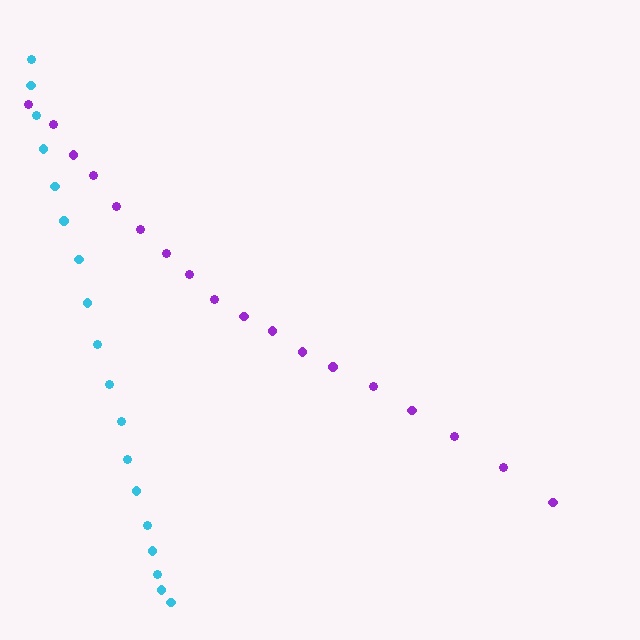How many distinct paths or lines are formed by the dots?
There are 2 distinct paths.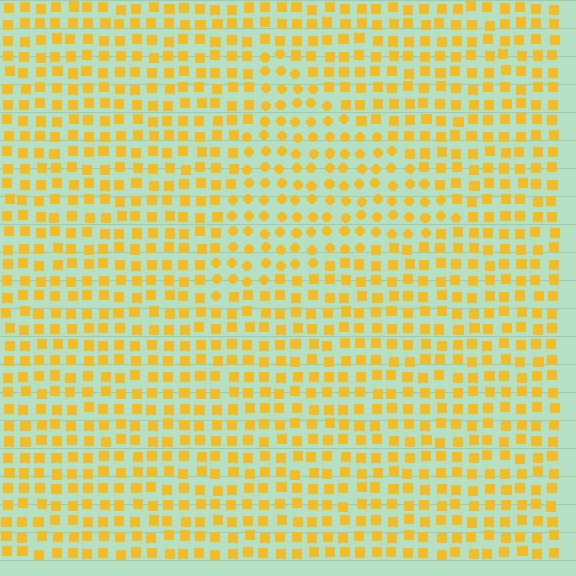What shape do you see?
I see a triangle.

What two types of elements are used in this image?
The image uses circles inside the triangle region and squares outside it.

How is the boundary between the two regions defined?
The boundary is defined by a change in element shape: circles inside vs. squares outside. All elements share the same color and spacing.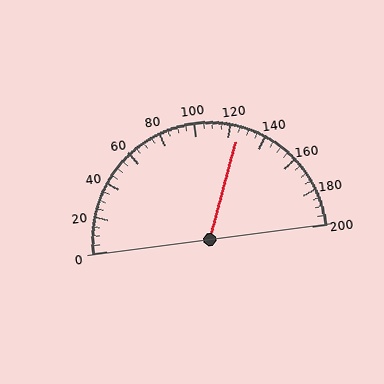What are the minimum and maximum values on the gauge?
The gauge ranges from 0 to 200.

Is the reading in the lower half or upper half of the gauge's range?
The reading is in the upper half of the range (0 to 200).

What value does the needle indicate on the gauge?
The needle indicates approximately 125.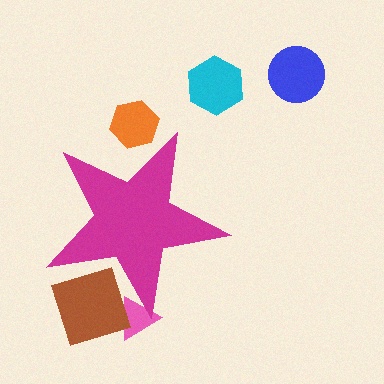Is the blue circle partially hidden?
No, the blue circle is fully visible.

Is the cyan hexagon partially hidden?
No, the cyan hexagon is fully visible.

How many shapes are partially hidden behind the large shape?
3 shapes are partially hidden.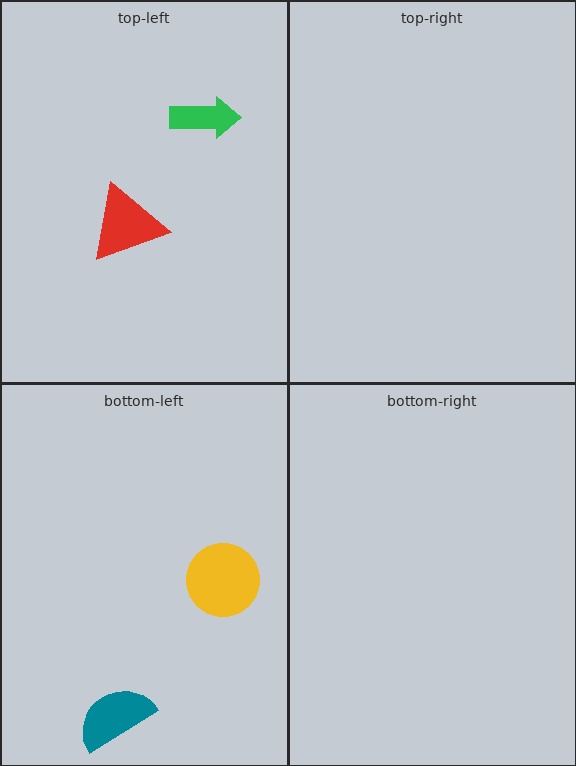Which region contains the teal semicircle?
The bottom-left region.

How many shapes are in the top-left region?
2.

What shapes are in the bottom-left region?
The yellow circle, the teal semicircle.